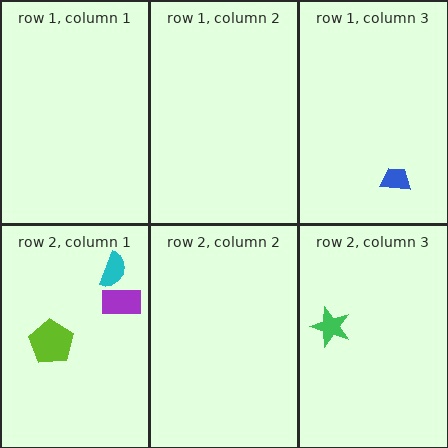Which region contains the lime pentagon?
The row 2, column 1 region.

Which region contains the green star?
The row 2, column 3 region.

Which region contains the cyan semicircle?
The row 2, column 1 region.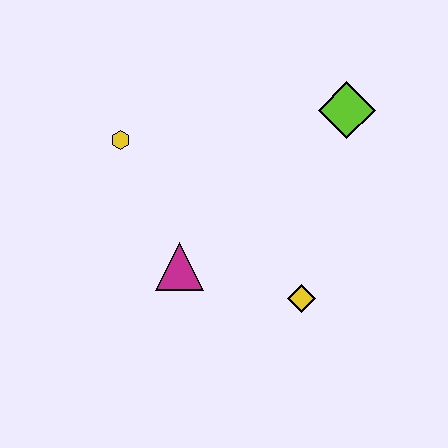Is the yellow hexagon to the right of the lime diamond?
No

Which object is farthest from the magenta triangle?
The lime diamond is farthest from the magenta triangle.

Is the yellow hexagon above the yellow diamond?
Yes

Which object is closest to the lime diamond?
The yellow diamond is closest to the lime diamond.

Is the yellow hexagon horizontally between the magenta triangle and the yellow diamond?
No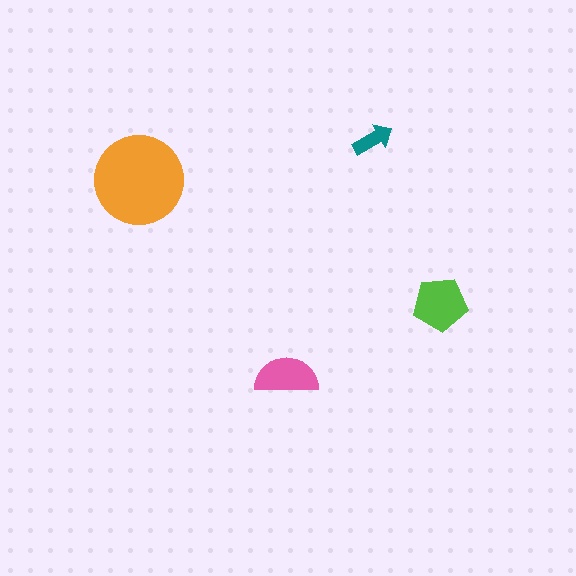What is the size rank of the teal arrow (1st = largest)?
4th.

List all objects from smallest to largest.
The teal arrow, the pink semicircle, the lime pentagon, the orange circle.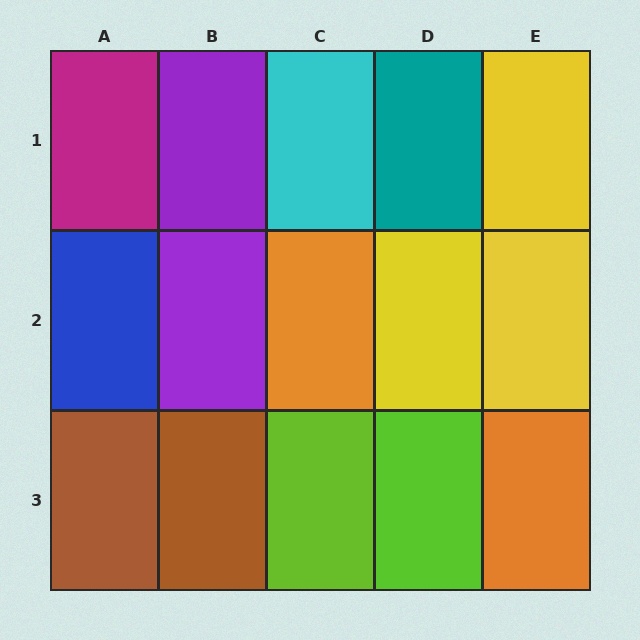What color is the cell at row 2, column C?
Orange.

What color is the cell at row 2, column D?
Yellow.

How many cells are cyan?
1 cell is cyan.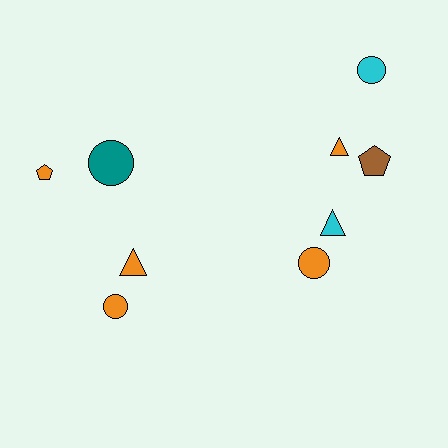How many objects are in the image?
There are 9 objects.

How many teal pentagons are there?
There are no teal pentagons.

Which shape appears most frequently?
Circle, with 4 objects.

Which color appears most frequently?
Orange, with 5 objects.